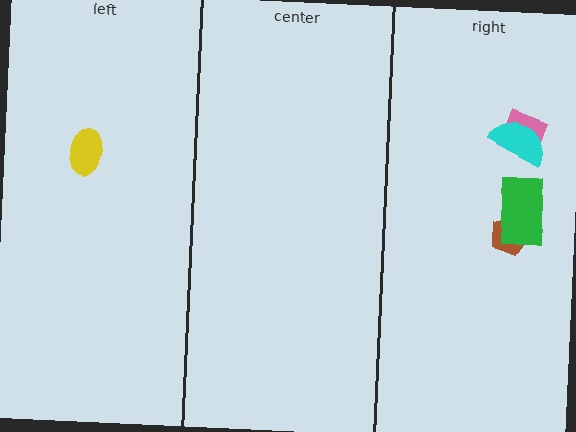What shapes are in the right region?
The pink diamond, the brown pentagon, the green rectangle, the cyan semicircle.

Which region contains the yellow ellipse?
The left region.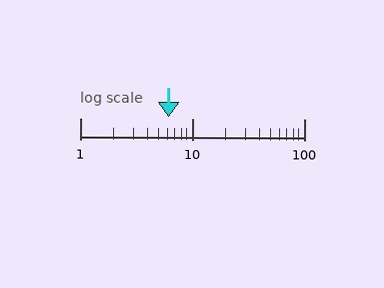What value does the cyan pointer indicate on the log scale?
The pointer indicates approximately 6.2.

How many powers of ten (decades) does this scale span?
The scale spans 2 decades, from 1 to 100.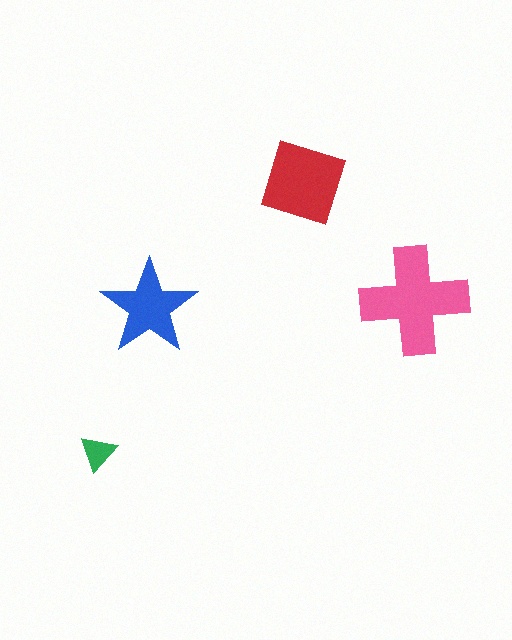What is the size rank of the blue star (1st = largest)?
3rd.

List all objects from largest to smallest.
The pink cross, the red square, the blue star, the green triangle.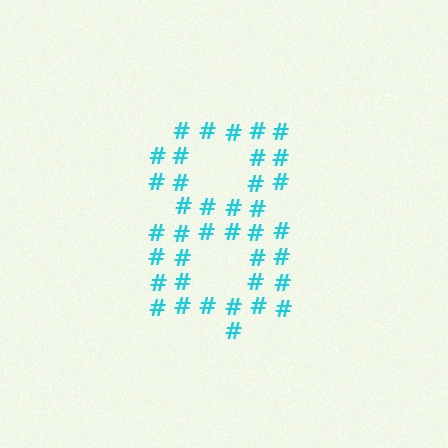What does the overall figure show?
The overall figure shows the digit 8.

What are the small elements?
The small elements are hash symbols.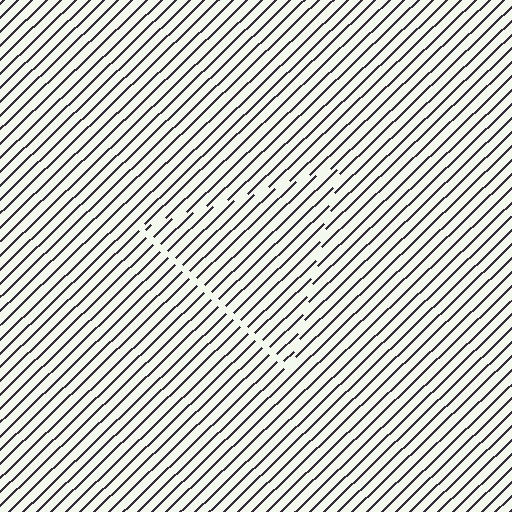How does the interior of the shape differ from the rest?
The interior of the shape contains the same grating, shifted by half a period — the contour is defined by the phase discontinuity where line-ends from the inner and outer gratings abut.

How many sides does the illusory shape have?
3 sides — the line-ends trace a triangle.